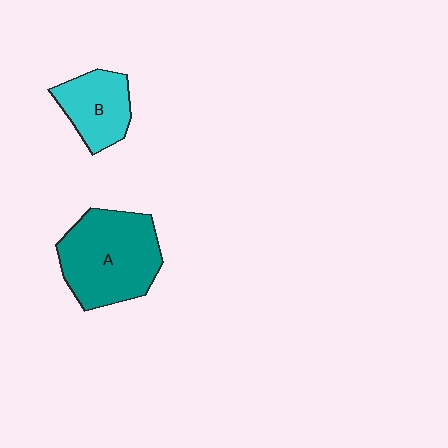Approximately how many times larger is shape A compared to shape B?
Approximately 1.8 times.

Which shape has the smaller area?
Shape B (cyan).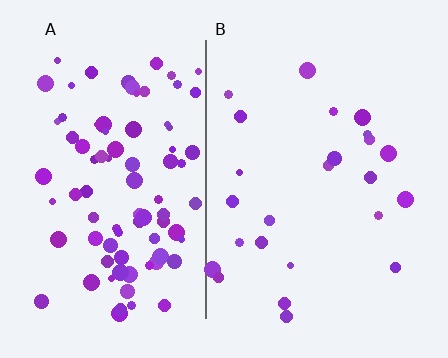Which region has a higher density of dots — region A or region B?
A (the left).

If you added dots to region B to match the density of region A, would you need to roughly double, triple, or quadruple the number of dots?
Approximately quadruple.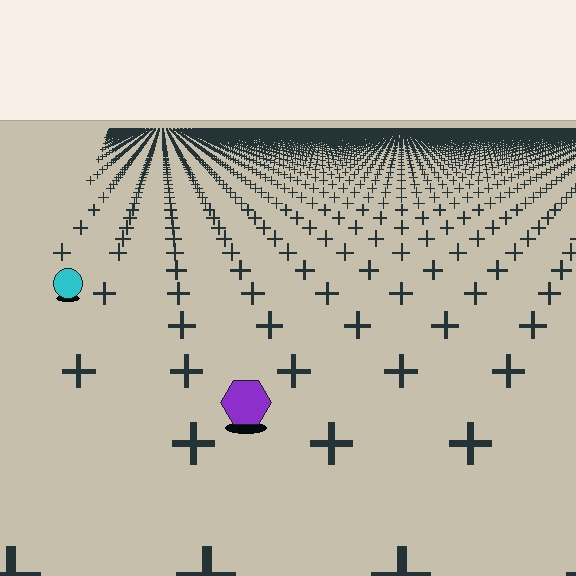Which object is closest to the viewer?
The purple hexagon is closest. The texture marks near it are larger and more spread out.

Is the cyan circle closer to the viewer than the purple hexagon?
No. The purple hexagon is closer — you can tell from the texture gradient: the ground texture is coarser near it.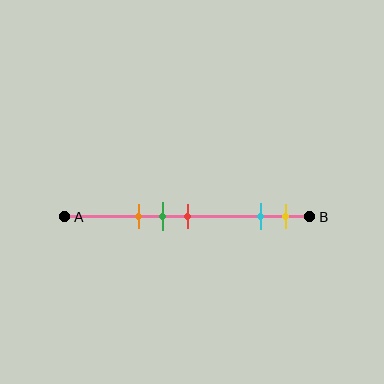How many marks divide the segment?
There are 5 marks dividing the segment.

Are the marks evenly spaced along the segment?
No, the marks are not evenly spaced.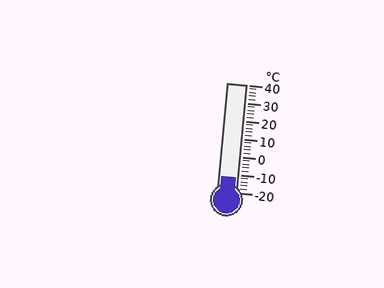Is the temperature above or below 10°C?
The temperature is below 10°C.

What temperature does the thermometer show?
The thermometer shows approximately -12°C.